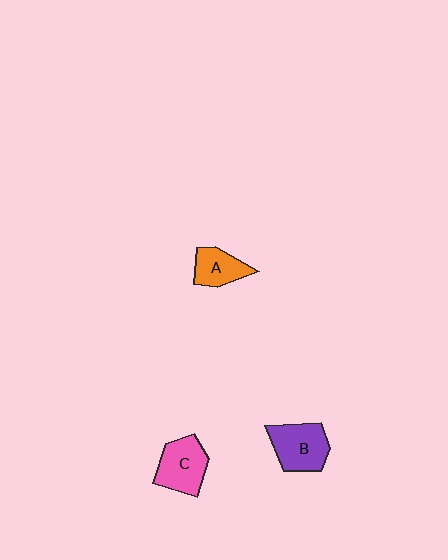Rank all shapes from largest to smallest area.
From largest to smallest: B (purple), C (pink), A (orange).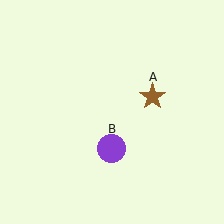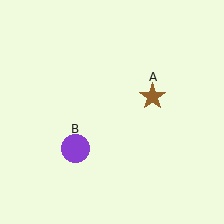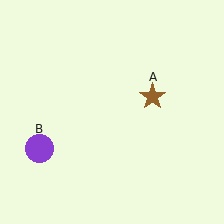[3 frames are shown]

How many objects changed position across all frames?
1 object changed position: purple circle (object B).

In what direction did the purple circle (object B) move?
The purple circle (object B) moved left.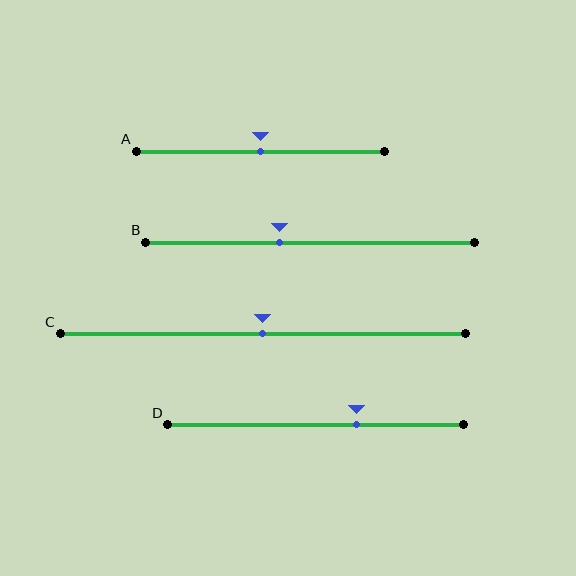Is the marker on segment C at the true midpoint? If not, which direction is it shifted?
Yes, the marker on segment C is at the true midpoint.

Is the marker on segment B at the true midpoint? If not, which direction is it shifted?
No, the marker on segment B is shifted to the left by about 9% of the segment length.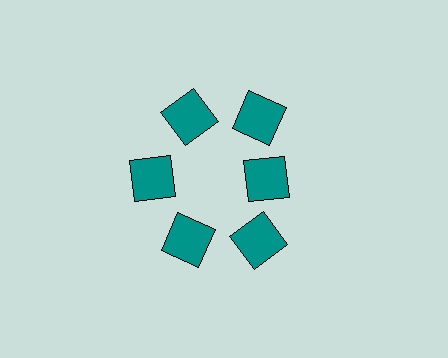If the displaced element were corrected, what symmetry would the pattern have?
It would have 6-fold rotational symmetry — the pattern would map onto itself every 60 degrees.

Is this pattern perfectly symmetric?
No. The 6 teal squares are arranged in a ring, but one element near the 3 o'clock position is pulled inward toward the center, breaking the 6-fold rotational symmetry.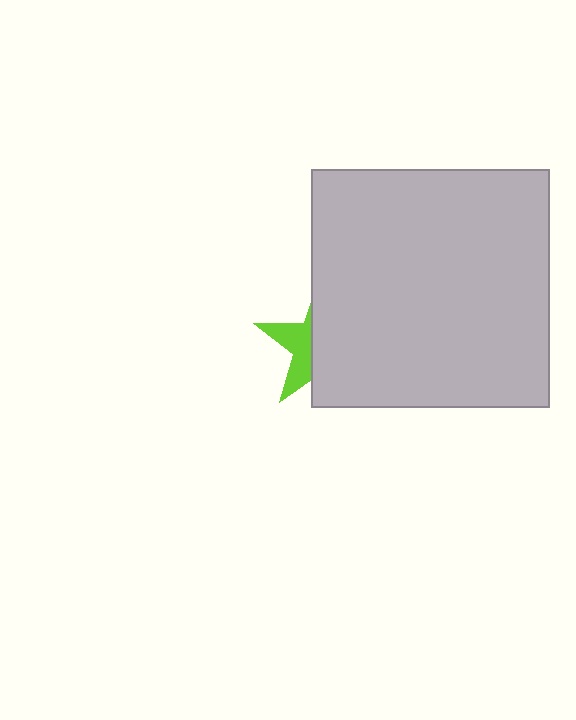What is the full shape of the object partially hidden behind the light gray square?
The partially hidden object is a lime star.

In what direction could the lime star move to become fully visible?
The lime star could move left. That would shift it out from behind the light gray square entirely.